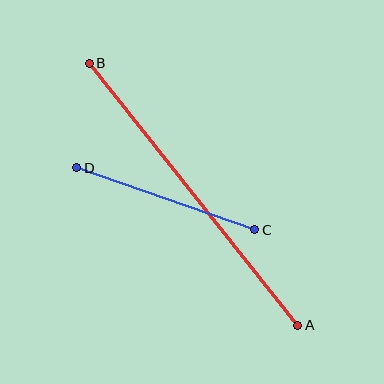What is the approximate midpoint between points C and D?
The midpoint is at approximately (166, 199) pixels.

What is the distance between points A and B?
The distance is approximately 335 pixels.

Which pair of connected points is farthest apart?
Points A and B are farthest apart.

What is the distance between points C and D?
The distance is approximately 189 pixels.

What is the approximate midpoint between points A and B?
The midpoint is at approximately (194, 194) pixels.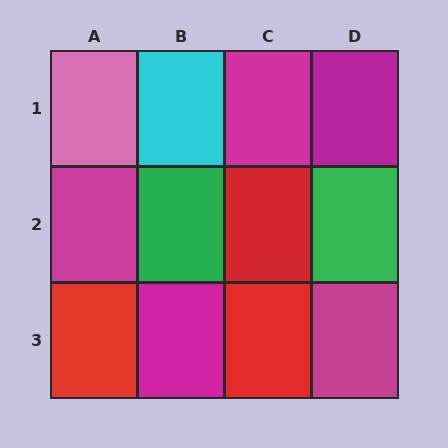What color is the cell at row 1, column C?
Magenta.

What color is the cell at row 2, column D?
Green.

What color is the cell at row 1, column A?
Pink.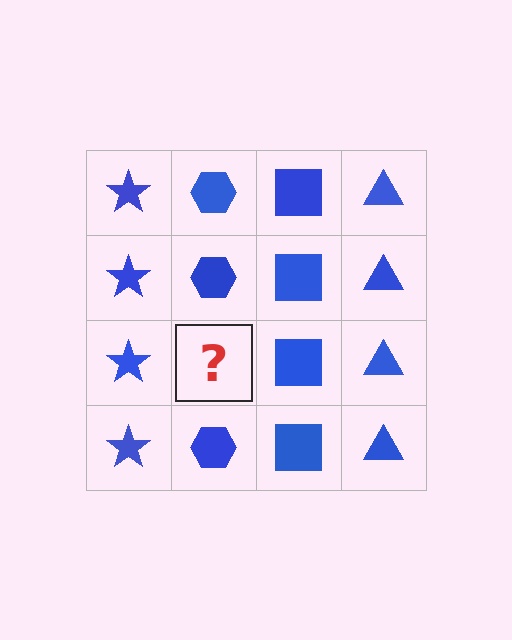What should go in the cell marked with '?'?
The missing cell should contain a blue hexagon.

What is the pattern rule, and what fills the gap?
The rule is that each column has a consistent shape. The gap should be filled with a blue hexagon.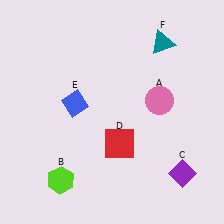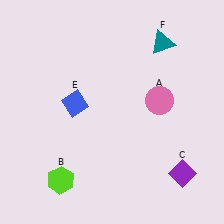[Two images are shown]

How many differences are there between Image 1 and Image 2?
There is 1 difference between the two images.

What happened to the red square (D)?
The red square (D) was removed in Image 2. It was in the bottom-right area of Image 1.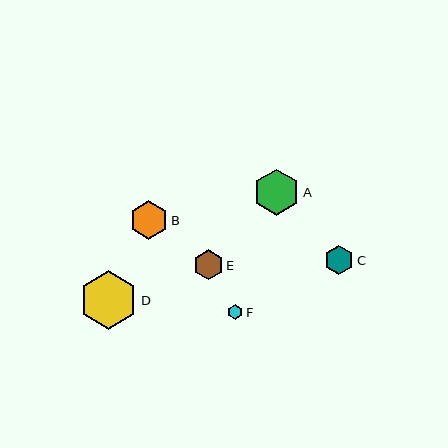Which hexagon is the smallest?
Hexagon F is the smallest with a size of approximately 15 pixels.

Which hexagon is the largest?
Hexagon D is the largest with a size of approximately 58 pixels.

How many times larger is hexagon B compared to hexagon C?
Hexagon B is approximately 1.3 times the size of hexagon C.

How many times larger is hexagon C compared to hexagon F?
Hexagon C is approximately 1.9 times the size of hexagon F.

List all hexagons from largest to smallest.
From largest to smallest: D, A, B, E, C, F.